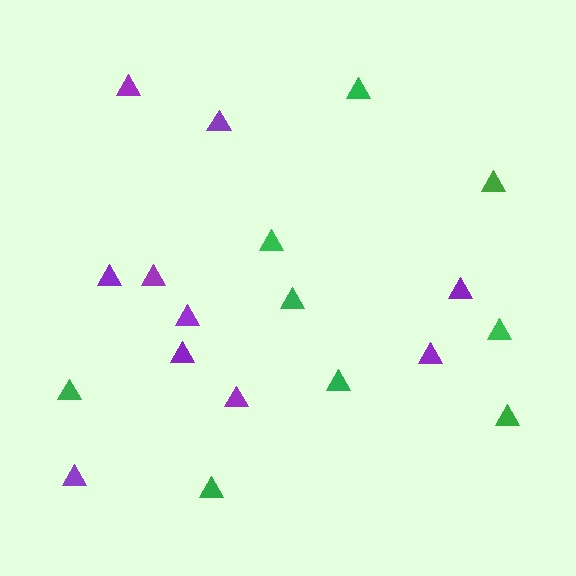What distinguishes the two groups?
There are 2 groups: one group of purple triangles (10) and one group of green triangles (9).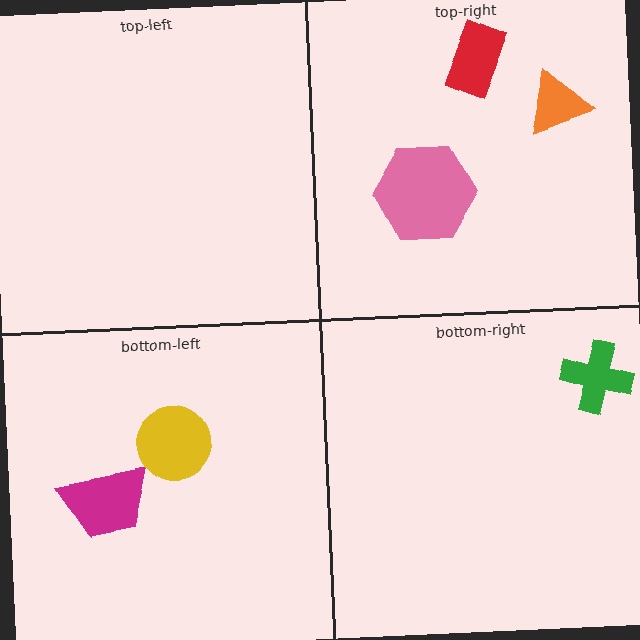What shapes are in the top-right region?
The orange triangle, the red rectangle, the pink hexagon.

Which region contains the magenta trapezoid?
The bottom-left region.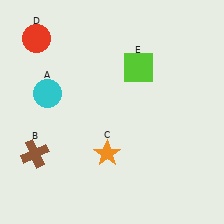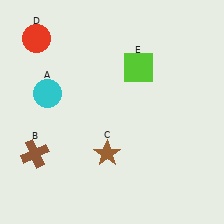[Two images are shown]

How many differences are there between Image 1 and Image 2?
There is 1 difference between the two images.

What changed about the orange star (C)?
In Image 1, C is orange. In Image 2, it changed to brown.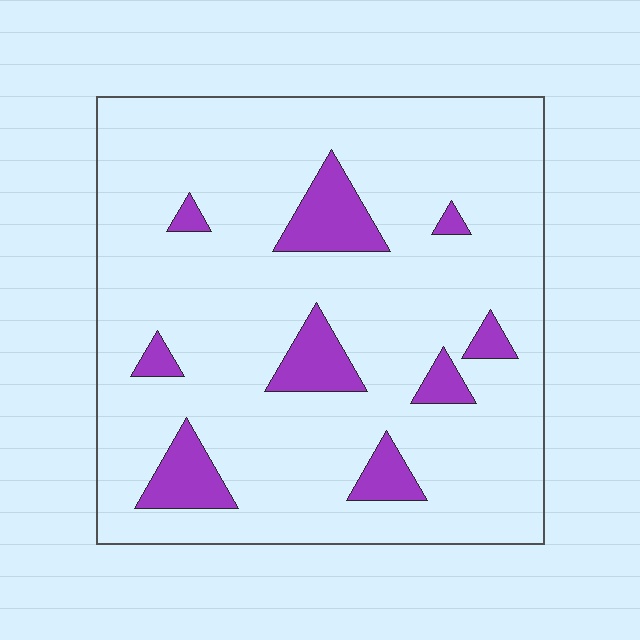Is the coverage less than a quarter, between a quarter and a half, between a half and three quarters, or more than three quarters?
Less than a quarter.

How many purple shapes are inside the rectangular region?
9.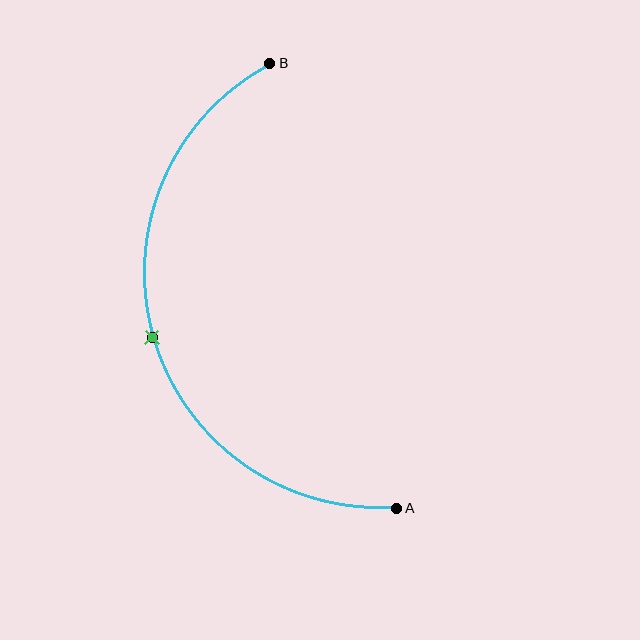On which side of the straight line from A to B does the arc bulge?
The arc bulges to the left of the straight line connecting A and B.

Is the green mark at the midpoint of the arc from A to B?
Yes. The green mark lies on the arc at equal arc-length from both A and B — it is the arc midpoint.